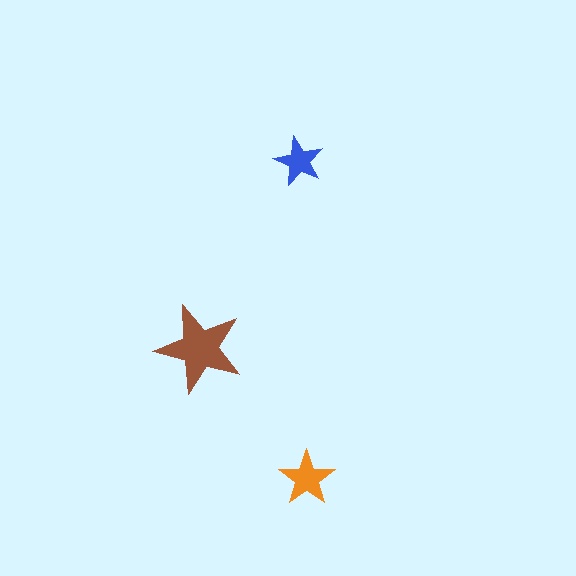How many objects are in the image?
There are 3 objects in the image.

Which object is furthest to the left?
The brown star is leftmost.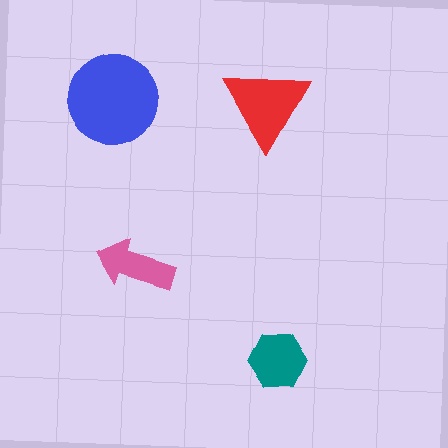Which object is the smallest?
The pink arrow.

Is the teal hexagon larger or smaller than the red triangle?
Smaller.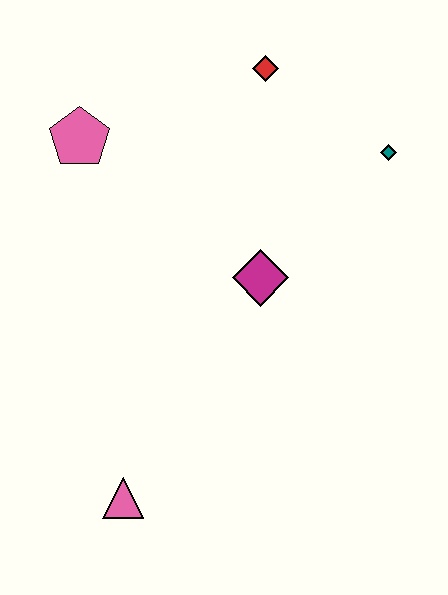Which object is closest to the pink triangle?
The magenta diamond is closest to the pink triangle.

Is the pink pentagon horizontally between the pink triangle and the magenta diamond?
No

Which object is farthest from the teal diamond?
The pink triangle is farthest from the teal diamond.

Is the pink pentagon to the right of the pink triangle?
No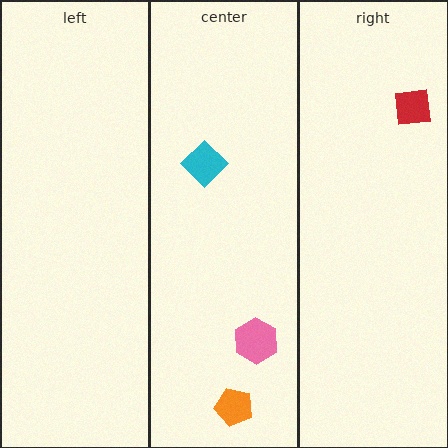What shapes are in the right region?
The red square.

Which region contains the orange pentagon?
The center region.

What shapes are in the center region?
The orange pentagon, the cyan diamond, the pink hexagon.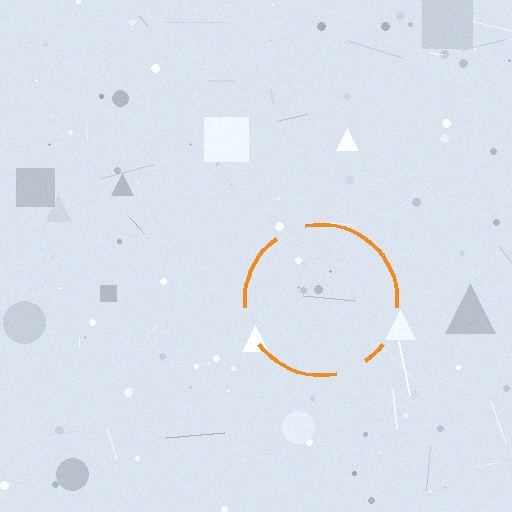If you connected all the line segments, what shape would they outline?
They would outline a circle.